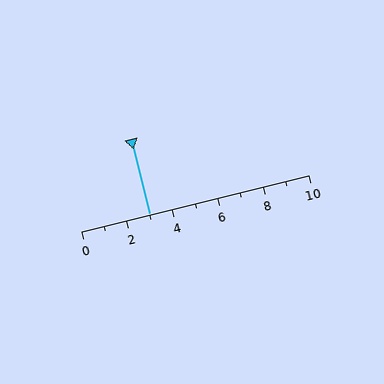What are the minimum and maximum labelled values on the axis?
The axis runs from 0 to 10.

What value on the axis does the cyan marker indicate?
The marker indicates approximately 3.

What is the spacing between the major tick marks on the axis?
The major ticks are spaced 2 apart.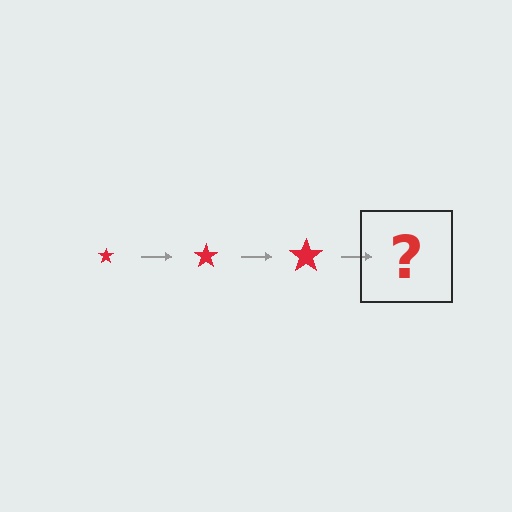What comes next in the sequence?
The next element should be a red star, larger than the previous one.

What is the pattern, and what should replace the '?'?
The pattern is that the star gets progressively larger each step. The '?' should be a red star, larger than the previous one.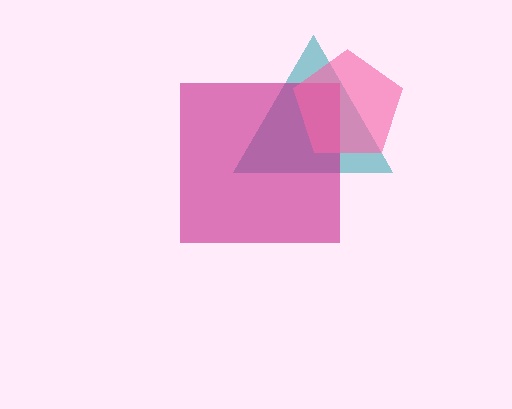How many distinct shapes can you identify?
There are 3 distinct shapes: a teal triangle, a magenta square, a pink pentagon.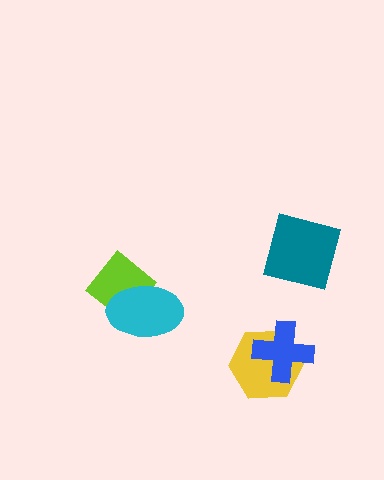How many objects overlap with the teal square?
0 objects overlap with the teal square.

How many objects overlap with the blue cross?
1 object overlaps with the blue cross.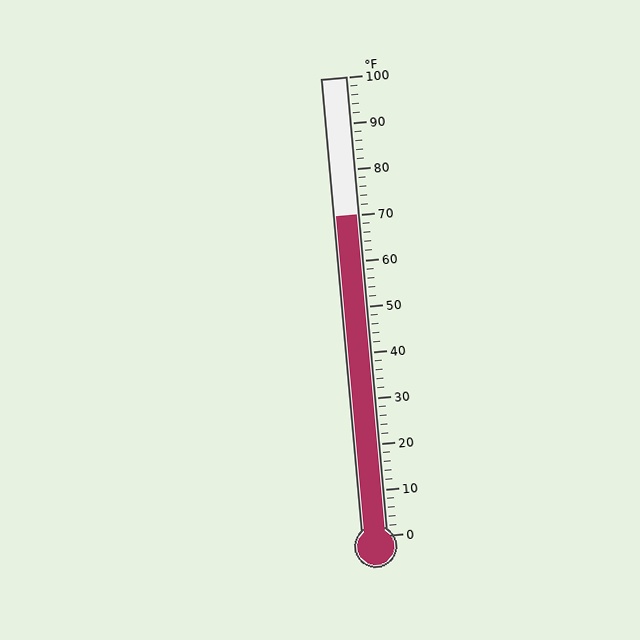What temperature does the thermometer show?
The thermometer shows approximately 70°F.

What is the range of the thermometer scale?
The thermometer scale ranges from 0°F to 100°F.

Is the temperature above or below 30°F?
The temperature is above 30°F.